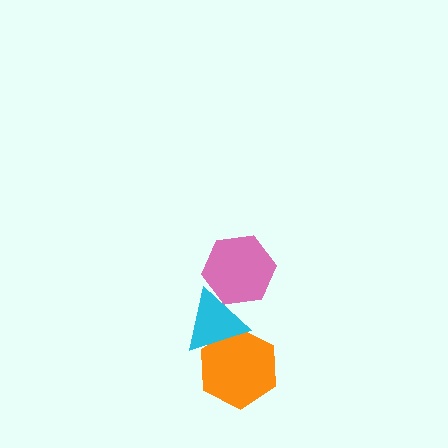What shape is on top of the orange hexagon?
The cyan triangle is on top of the orange hexagon.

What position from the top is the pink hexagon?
The pink hexagon is 1st from the top.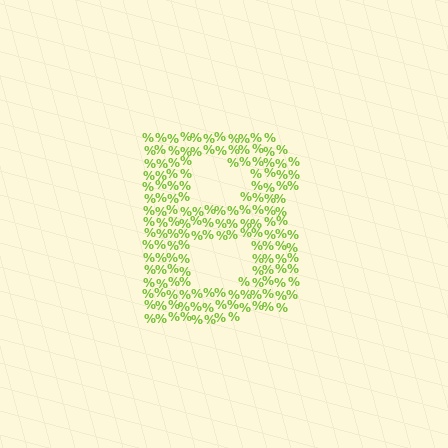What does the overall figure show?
The overall figure shows the letter B.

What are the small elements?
The small elements are percent signs.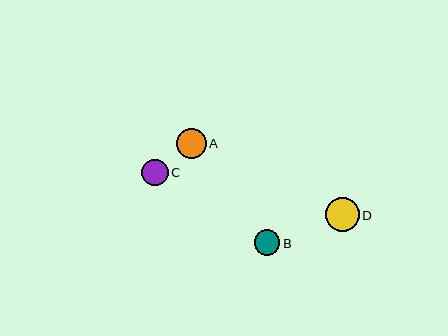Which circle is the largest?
Circle D is the largest with a size of approximately 34 pixels.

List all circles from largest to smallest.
From largest to smallest: D, A, C, B.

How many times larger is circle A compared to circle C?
Circle A is approximately 1.1 times the size of circle C.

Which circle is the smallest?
Circle B is the smallest with a size of approximately 25 pixels.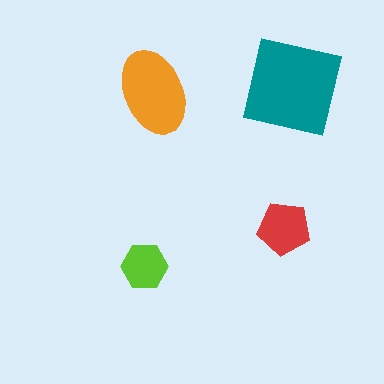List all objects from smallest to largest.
The lime hexagon, the red pentagon, the orange ellipse, the teal square.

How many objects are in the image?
There are 4 objects in the image.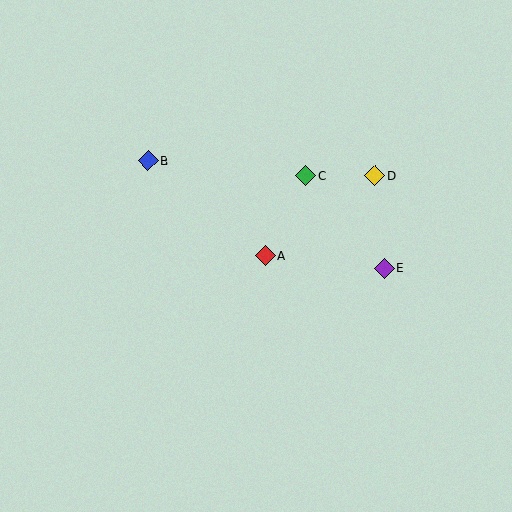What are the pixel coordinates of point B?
Point B is at (148, 161).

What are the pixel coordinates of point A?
Point A is at (265, 256).